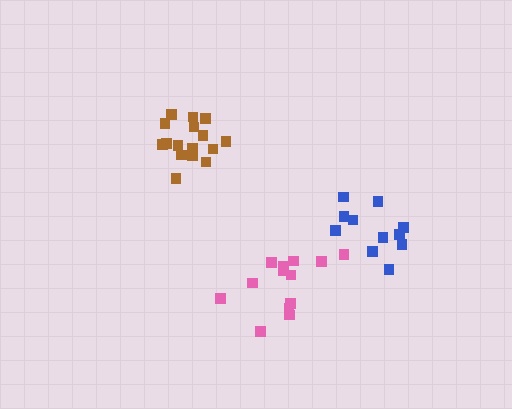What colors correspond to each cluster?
The clusters are colored: blue, pink, brown.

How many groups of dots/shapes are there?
There are 3 groups.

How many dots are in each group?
Group 1: 11 dots, Group 2: 13 dots, Group 3: 16 dots (40 total).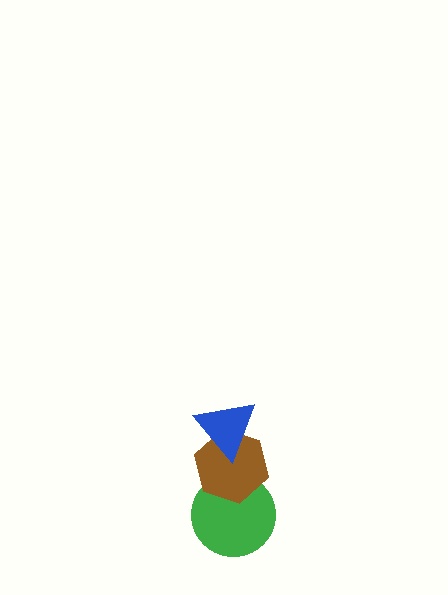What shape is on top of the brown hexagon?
The blue triangle is on top of the brown hexagon.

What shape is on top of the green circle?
The brown hexagon is on top of the green circle.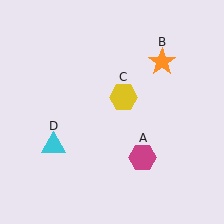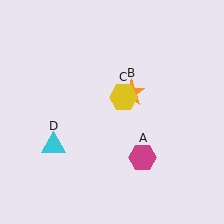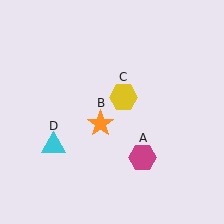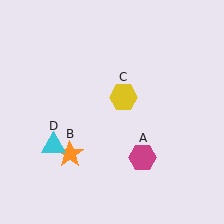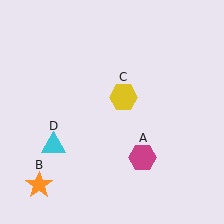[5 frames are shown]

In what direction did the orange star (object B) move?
The orange star (object B) moved down and to the left.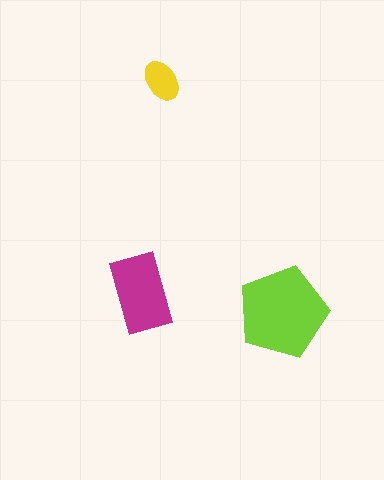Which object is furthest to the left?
The magenta rectangle is leftmost.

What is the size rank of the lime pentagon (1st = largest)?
1st.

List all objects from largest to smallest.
The lime pentagon, the magenta rectangle, the yellow ellipse.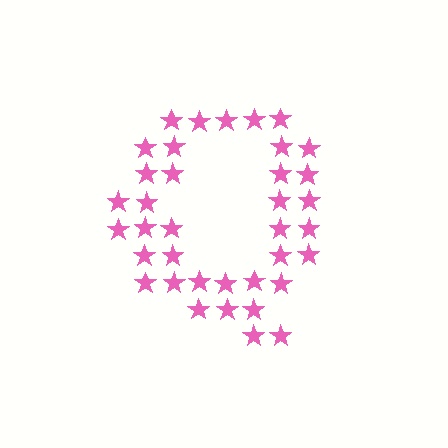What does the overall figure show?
The overall figure shows the letter Q.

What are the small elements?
The small elements are stars.